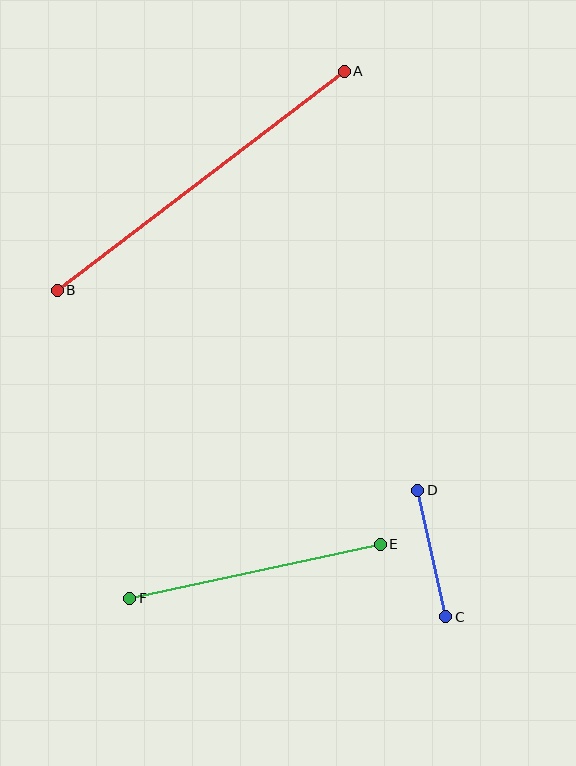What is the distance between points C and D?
The distance is approximately 130 pixels.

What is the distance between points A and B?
The distance is approximately 361 pixels.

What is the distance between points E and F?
The distance is approximately 256 pixels.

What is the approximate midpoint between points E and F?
The midpoint is at approximately (255, 571) pixels.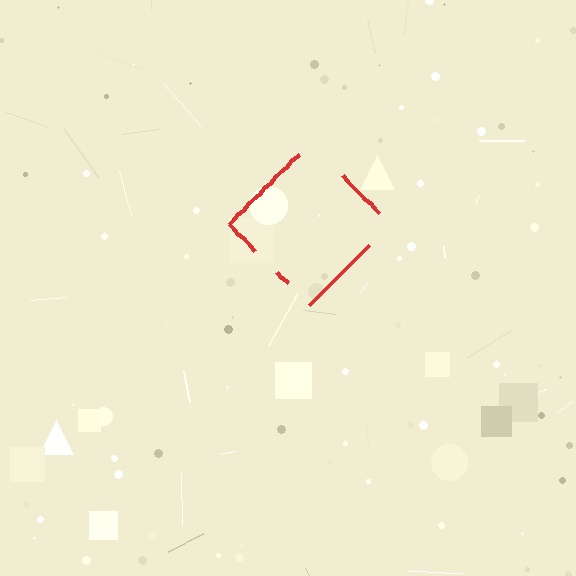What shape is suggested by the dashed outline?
The dashed outline suggests a diamond.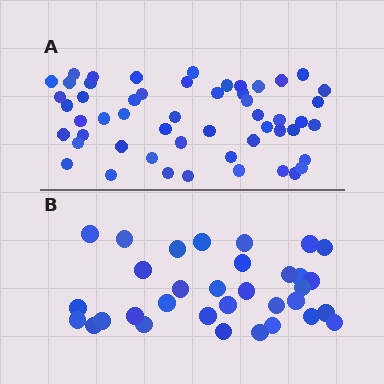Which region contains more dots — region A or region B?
Region A (the top region) has more dots.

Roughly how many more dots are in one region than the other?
Region A has approximately 20 more dots than region B.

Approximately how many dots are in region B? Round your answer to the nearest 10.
About 30 dots. (The exact count is 33, which rounds to 30.)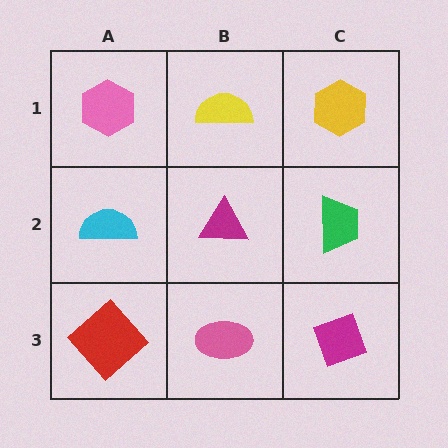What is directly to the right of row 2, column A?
A magenta triangle.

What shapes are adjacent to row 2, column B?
A yellow semicircle (row 1, column B), a pink ellipse (row 3, column B), a cyan semicircle (row 2, column A), a green trapezoid (row 2, column C).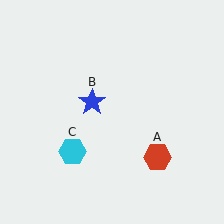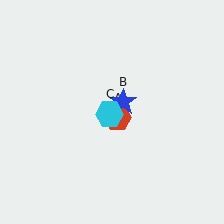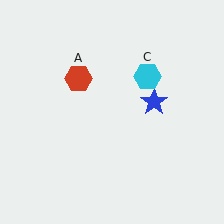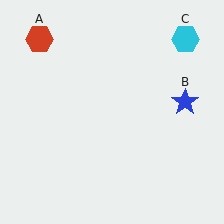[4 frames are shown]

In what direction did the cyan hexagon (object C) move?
The cyan hexagon (object C) moved up and to the right.